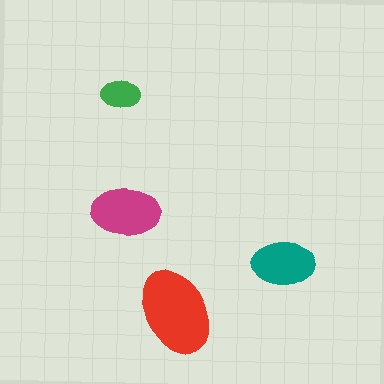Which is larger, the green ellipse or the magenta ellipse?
The magenta one.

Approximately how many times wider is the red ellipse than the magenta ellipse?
About 1.5 times wider.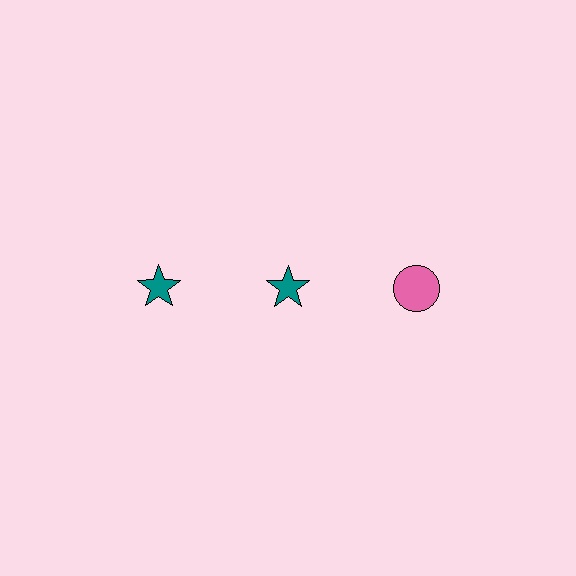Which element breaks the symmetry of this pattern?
The pink circle in the top row, center column breaks the symmetry. All other shapes are teal stars.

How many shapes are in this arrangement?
There are 3 shapes arranged in a grid pattern.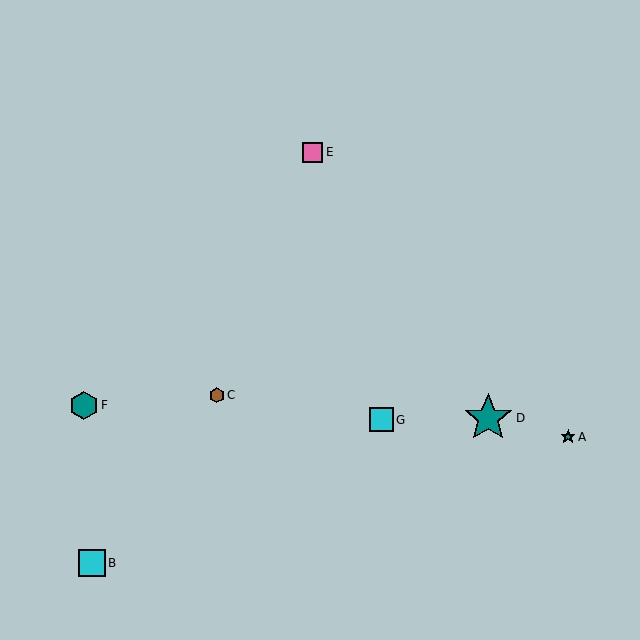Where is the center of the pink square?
The center of the pink square is at (313, 152).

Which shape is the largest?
The teal star (labeled D) is the largest.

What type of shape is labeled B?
Shape B is a cyan square.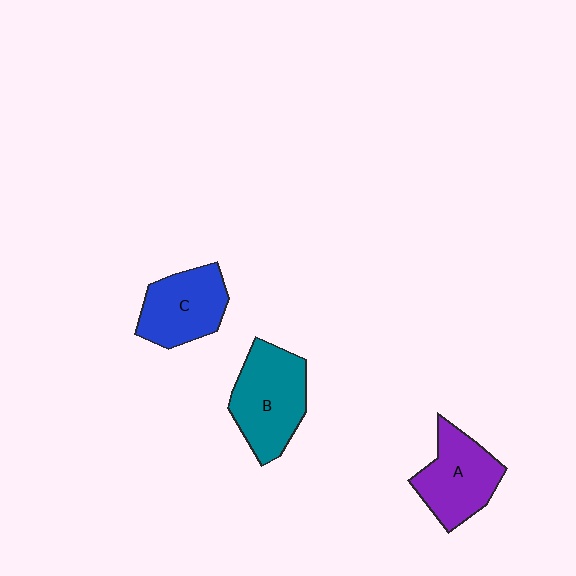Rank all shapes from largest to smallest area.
From largest to smallest: B (teal), A (purple), C (blue).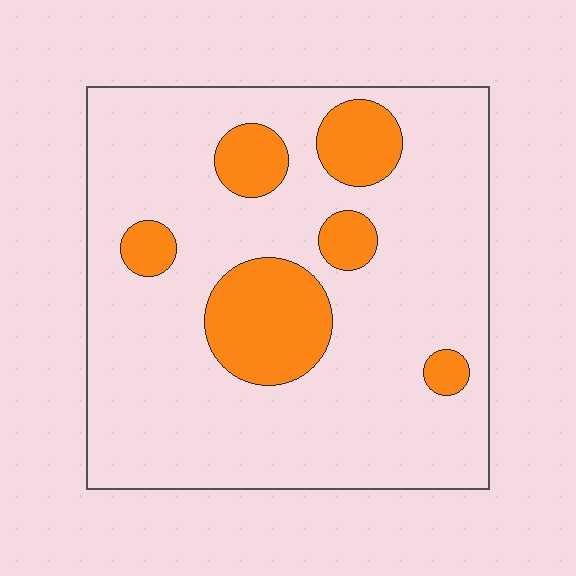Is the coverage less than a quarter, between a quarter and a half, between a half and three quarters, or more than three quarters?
Less than a quarter.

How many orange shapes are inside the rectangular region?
6.